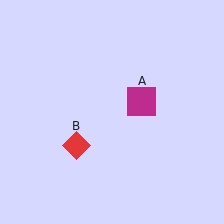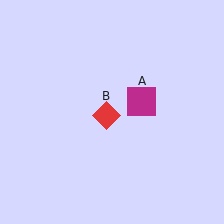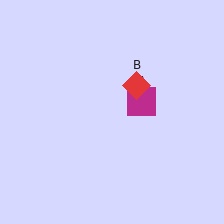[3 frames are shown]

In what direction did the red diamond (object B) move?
The red diamond (object B) moved up and to the right.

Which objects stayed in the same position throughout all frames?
Magenta square (object A) remained stationary.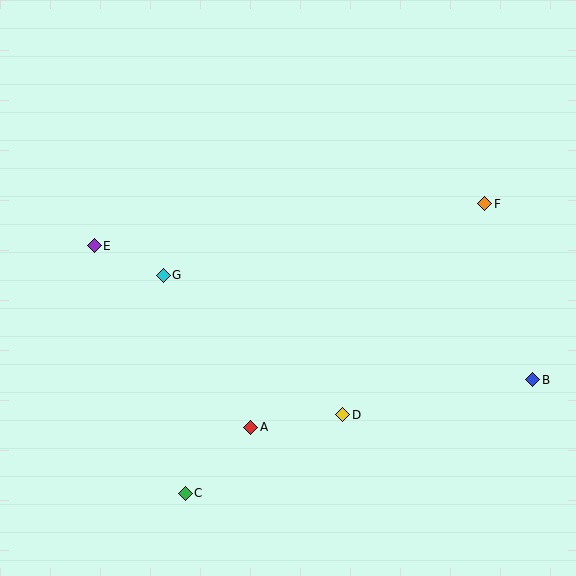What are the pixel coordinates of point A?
Point A is at (251, 427).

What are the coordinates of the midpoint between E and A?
The midpoint between E and A is at (172, 336).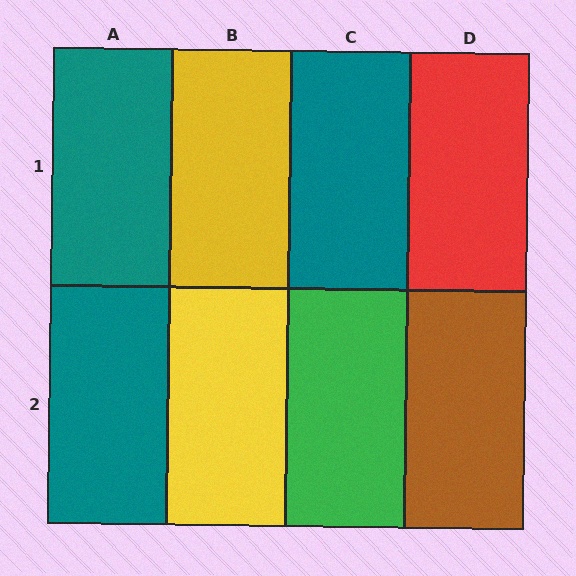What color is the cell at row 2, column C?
Green.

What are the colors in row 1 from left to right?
Teal, yellow, teal, red.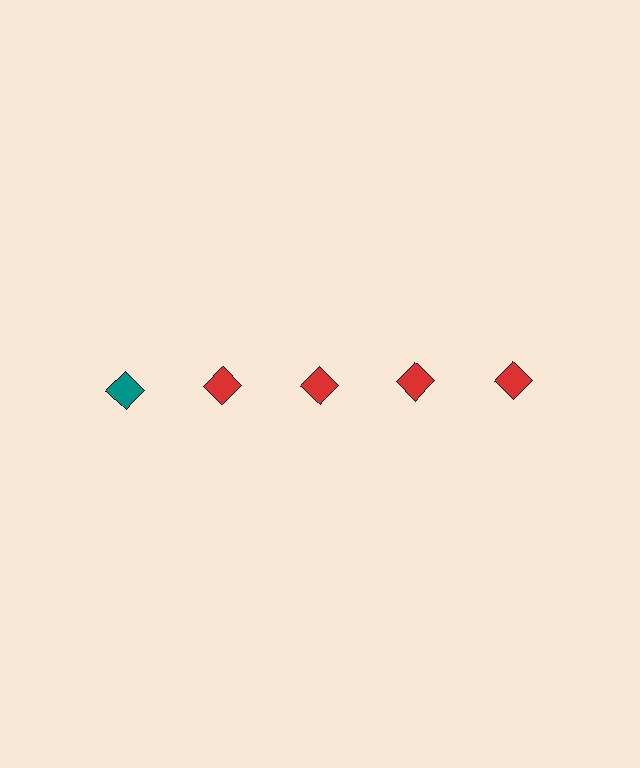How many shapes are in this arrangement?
There are 5 shapes arranged in a grid pattern.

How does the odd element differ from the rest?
It has a different color: teal instead of red.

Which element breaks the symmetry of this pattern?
The teal diamond in the top row, leftmost column breaks the symmetry. All other shapes are red diamonds.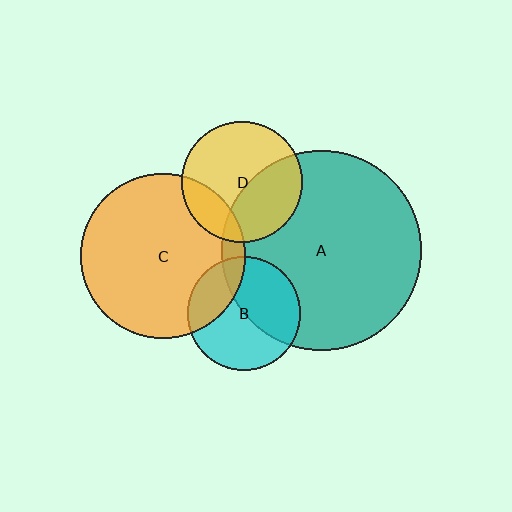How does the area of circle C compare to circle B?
Approximately 2.1 times.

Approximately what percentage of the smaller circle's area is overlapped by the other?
Approximately 5%.